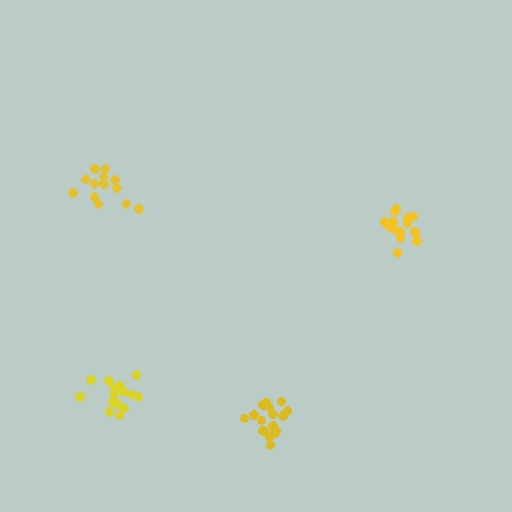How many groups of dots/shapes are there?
There are 4 groups.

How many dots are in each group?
Group 1: 13 dots, Group 2: 16 dots, Group 3: 18 dots, Group 4: 16 dots (63 total).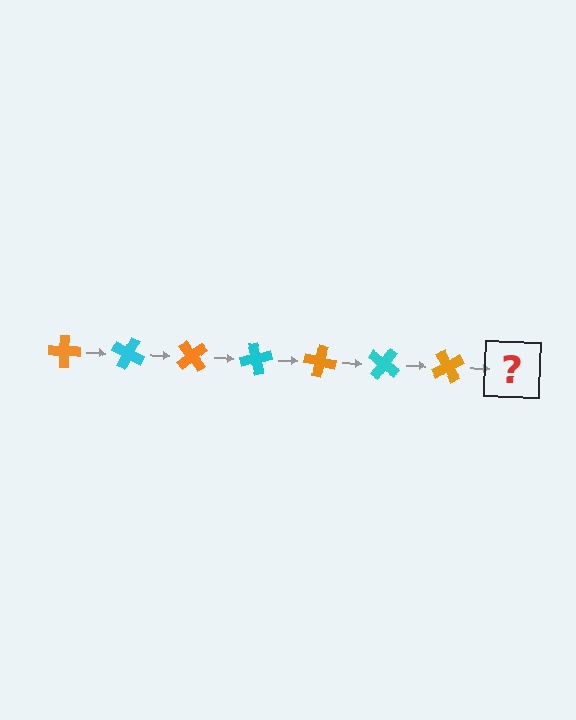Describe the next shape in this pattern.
It should be a cyan cross, rotated 175 degrees from the start.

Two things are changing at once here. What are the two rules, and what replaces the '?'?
The two rules are that it rotates 25 degrees each step and the color cycles through orange and cyan. The '?' should be a cyan cross, rotated 175 degrees from the start.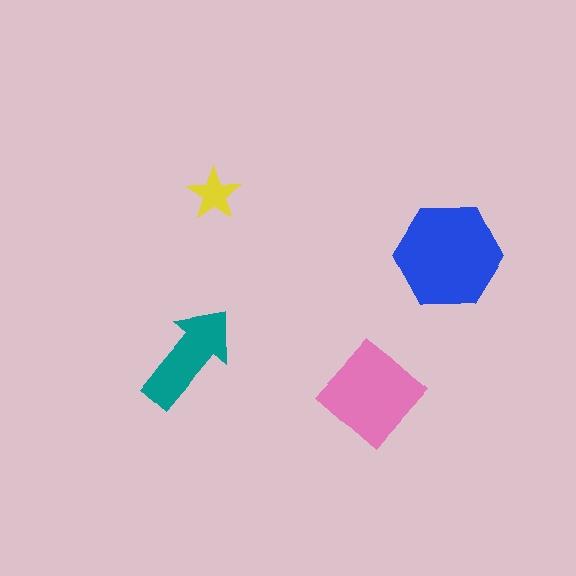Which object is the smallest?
The yellow star.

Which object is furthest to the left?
The teal arrow is leftmost.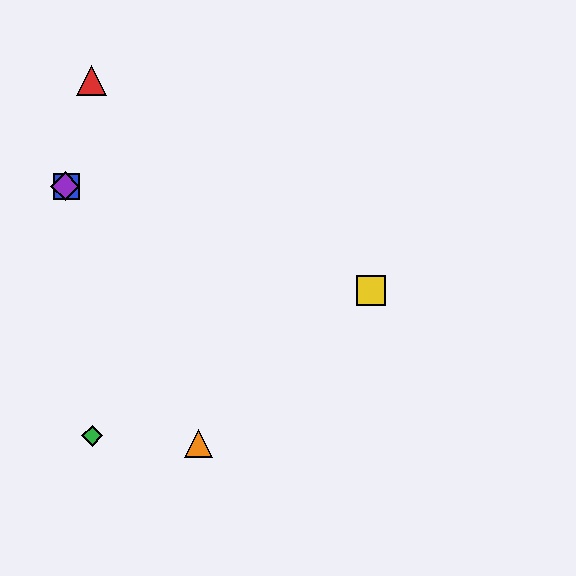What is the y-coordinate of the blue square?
The blue square is at y≈186.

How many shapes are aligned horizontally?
2 shapes (the blue square, the purple diamond) are aligned horizontally.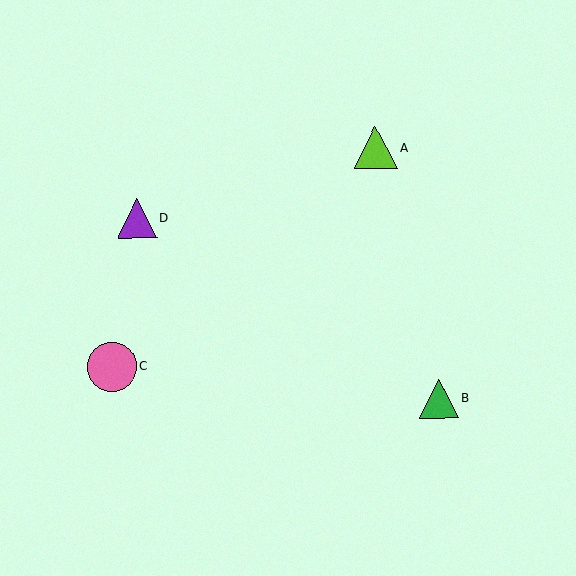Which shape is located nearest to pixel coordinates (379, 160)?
The lime triangle (labeled A) at (376, 148) is nearest to that location.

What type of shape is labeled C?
Shape C is a pink circle.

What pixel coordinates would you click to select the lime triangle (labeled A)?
Click at (376, 148) to select the lime triangle A.